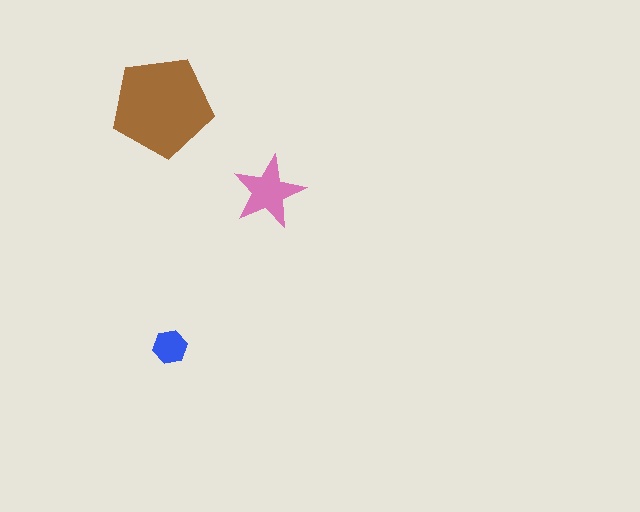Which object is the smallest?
The blue hexagon.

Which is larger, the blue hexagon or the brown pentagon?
The brown pentagon.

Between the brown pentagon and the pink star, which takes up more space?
The brown pentagon.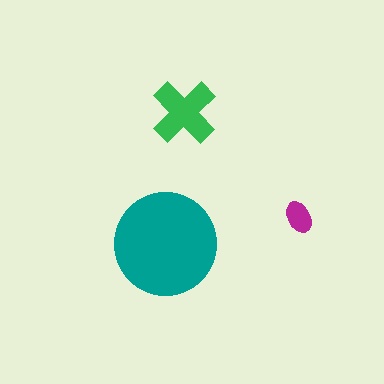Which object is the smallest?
The magenta ellipse.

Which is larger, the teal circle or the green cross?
The teal circle.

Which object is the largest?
The teal circle.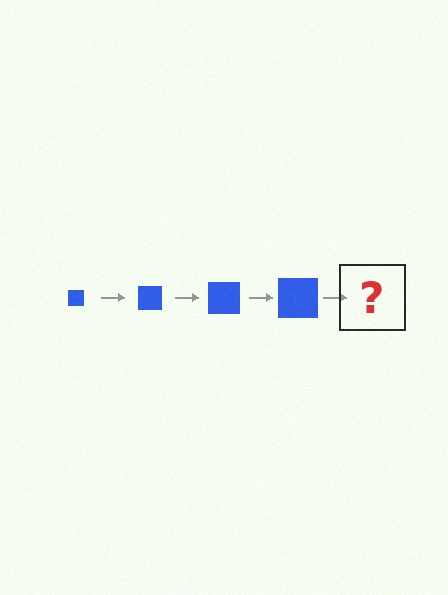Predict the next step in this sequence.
The next step is a blue square, larger than the previous one.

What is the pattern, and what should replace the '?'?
The pattern is that the square gets progressively larger each step. The '?' should be a blue square, larger than the previous one.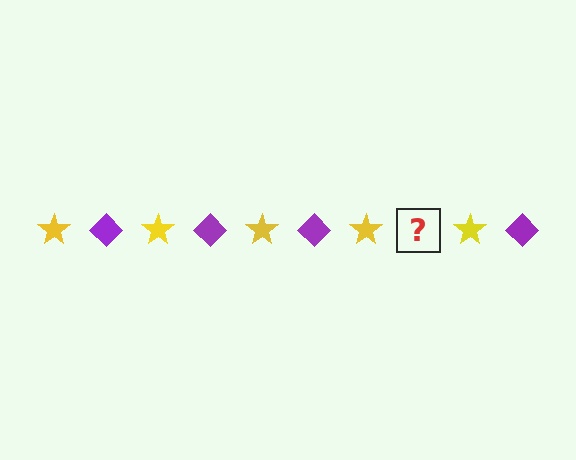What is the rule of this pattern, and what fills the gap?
The rule is that the pattern alternates between yellow star and purple diamond. The gap should be filled with a purple diamond.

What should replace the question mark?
The question mark should be replaced with a purple diamond.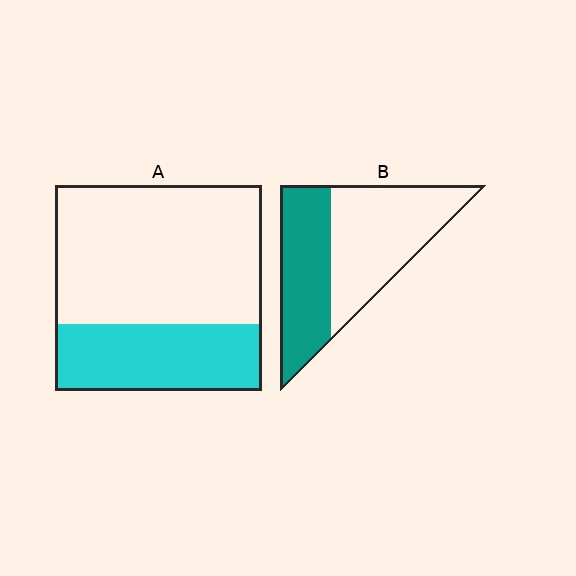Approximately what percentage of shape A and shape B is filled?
A is approximately 35% and B is approximately 45%.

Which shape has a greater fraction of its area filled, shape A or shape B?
Shape B.